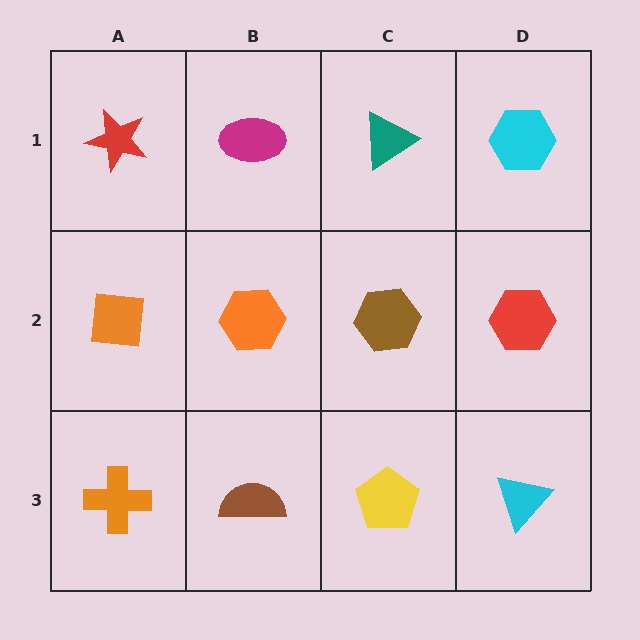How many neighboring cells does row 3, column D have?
2.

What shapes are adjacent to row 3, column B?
An orange hexagon (row 2, column B), an orange cross (row 3, column A), a yellow pentagon (row 3, column C).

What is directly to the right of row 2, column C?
A red hexagon.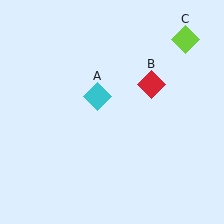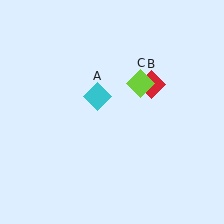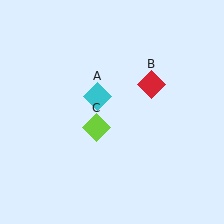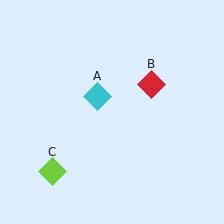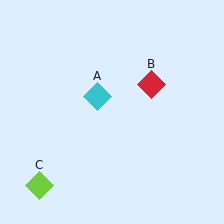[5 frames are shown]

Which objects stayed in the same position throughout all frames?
Cyan diamond (object A) and red diamond (object B) remained stationary.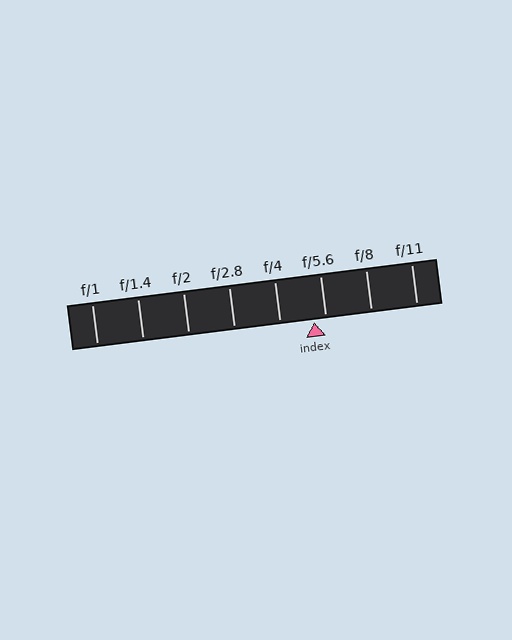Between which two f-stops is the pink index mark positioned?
The index mark is between f/4 and f/5.6.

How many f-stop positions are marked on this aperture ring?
There are 8 f-stop positions marked.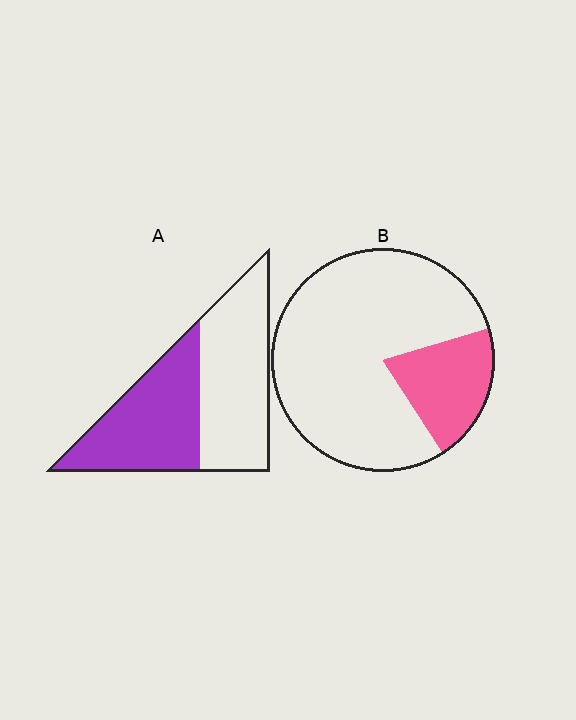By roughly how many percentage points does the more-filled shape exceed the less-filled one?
By roughly 25 percentage points (A over B).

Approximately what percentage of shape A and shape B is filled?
A is approximately 45% and B is approximately 20%.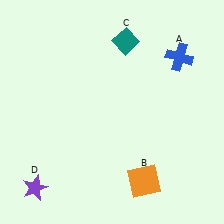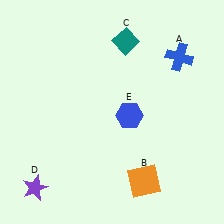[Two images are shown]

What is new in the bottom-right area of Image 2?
A blue hexagon (E) was added in the bottom-right area of Image 2.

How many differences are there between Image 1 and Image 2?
There is 1 difference between the two images.